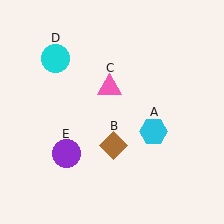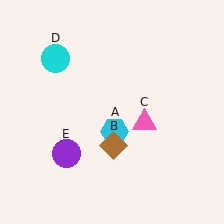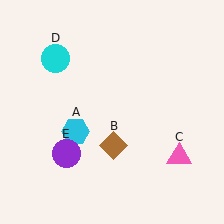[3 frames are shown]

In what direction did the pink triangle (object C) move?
The pink triangle (object C) moved down and to the right.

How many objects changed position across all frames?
2 objects changed position: cyan hexagon (object A), pink triangle (object C).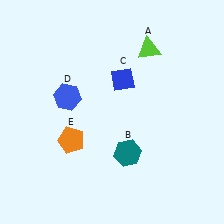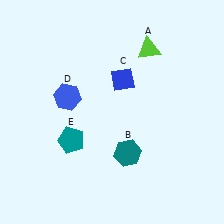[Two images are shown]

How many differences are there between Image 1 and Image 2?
There is 1 difference between the two images.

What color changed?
The pentagon (E) changed from orange in Image 1 to teal in Image 2.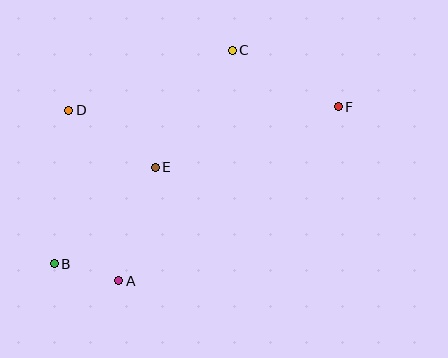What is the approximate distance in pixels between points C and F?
The distance between C and F is approximately 120 pixels.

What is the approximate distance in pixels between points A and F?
The distance between A and F is approximately 280 pixels.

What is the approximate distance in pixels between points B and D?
The distance between B and D is approximately 154 pixels.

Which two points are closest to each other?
Points A and B are closest to each other.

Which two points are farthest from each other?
Points B and F are farthest from each other.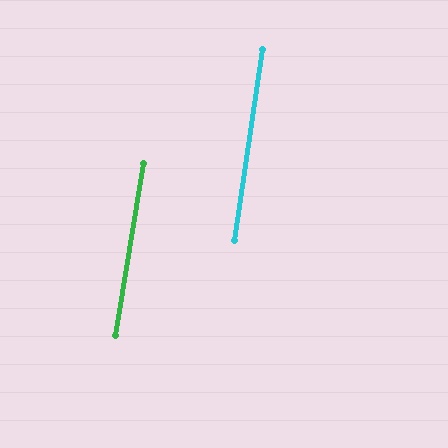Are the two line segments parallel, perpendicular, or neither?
Parallel — their directions differ by only 1.1°.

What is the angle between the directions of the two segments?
Approximately 1 degree.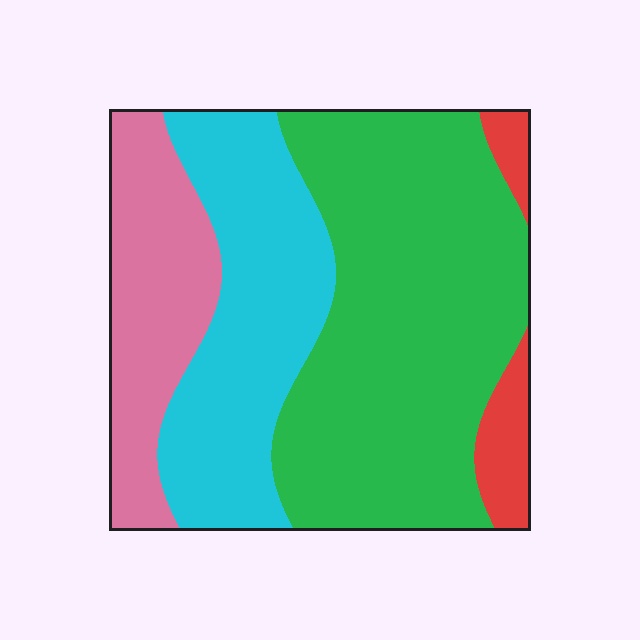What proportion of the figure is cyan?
Cyan covers 27% of the figure.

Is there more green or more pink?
Green.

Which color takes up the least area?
Red, at roughly 5%.